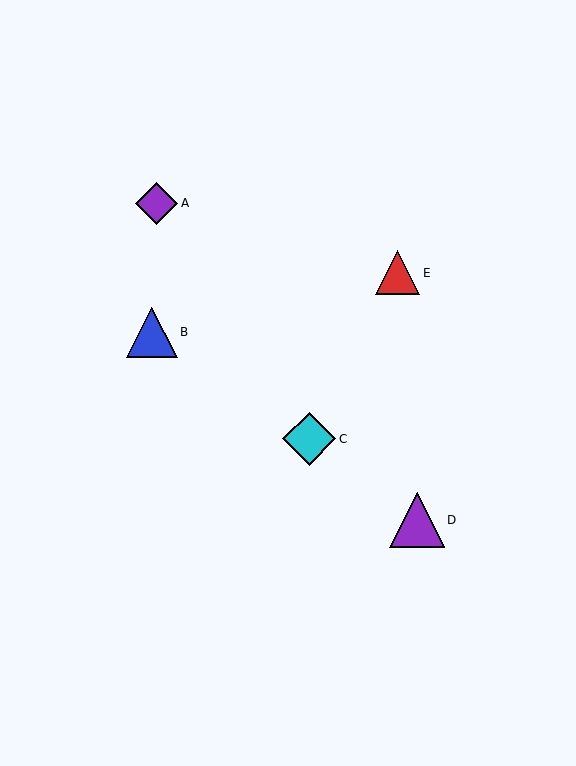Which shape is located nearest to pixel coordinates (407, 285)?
The red triangle (labeled E) at (398, 273) is nearest to that location.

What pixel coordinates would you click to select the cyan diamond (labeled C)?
Click at (309, 439) to select the cyan diamond C.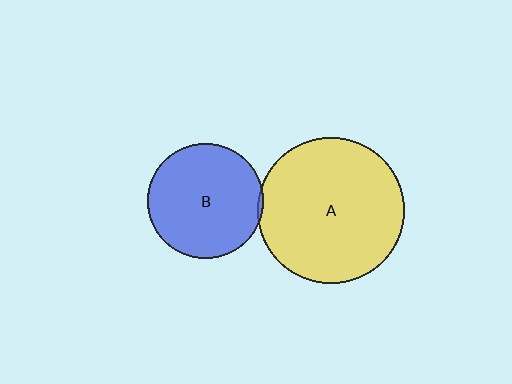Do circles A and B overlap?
Yes.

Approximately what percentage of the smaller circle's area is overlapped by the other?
Approximately 5%.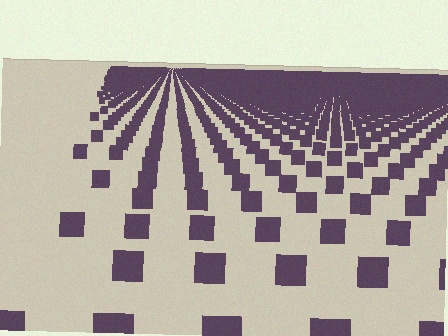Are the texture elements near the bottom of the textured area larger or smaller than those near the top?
Larger. Near the bottom, elements are closer to the viewer and appear at a bigger on-screen size.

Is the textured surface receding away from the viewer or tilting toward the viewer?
The surface is receding away from the viewer. Texture elements get smaller and denser toward the top.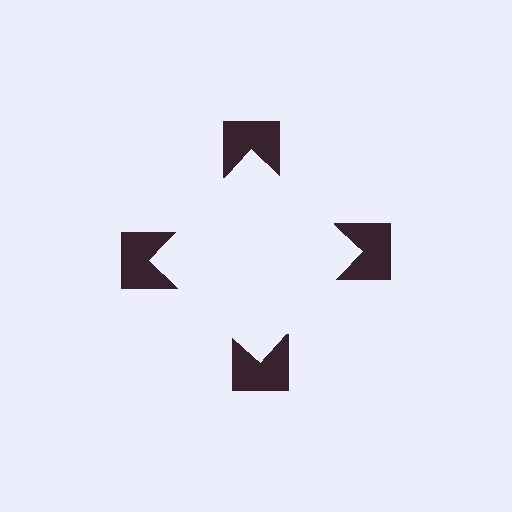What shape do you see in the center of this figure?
An illusory square — its edges are inferred from the aligned wedge cuts in the notched squares, not physically drawn.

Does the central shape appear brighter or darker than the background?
It typically appears slightly brighter than the background, even though no actual brightness change is drawn.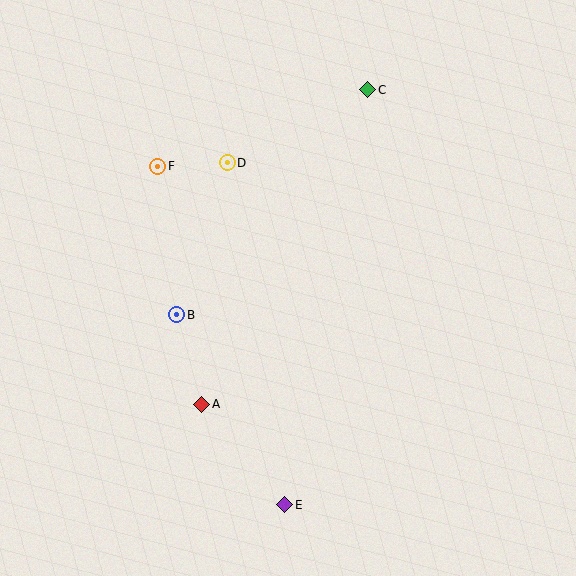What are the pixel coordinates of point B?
Point B is at (177, 315).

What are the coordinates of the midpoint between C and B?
The midpoint between C and B is at (272, 202).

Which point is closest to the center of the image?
Point B at (177, 315) is closest to the center.